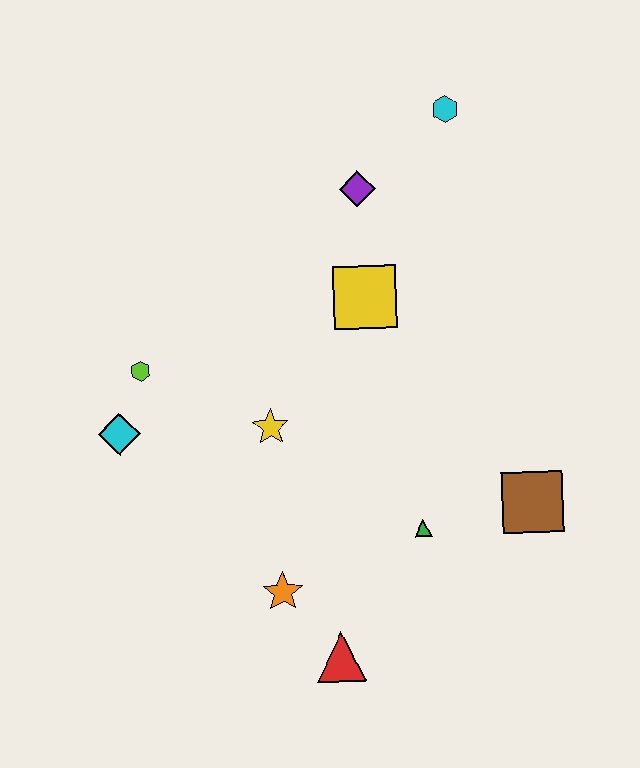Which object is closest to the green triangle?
The brown square is closest to the green triangle.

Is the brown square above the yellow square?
No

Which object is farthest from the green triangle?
The cyan hexagon is farthest from the green triangle.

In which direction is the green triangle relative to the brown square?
The green triangle is to the left of the brown square.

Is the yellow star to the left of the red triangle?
Yes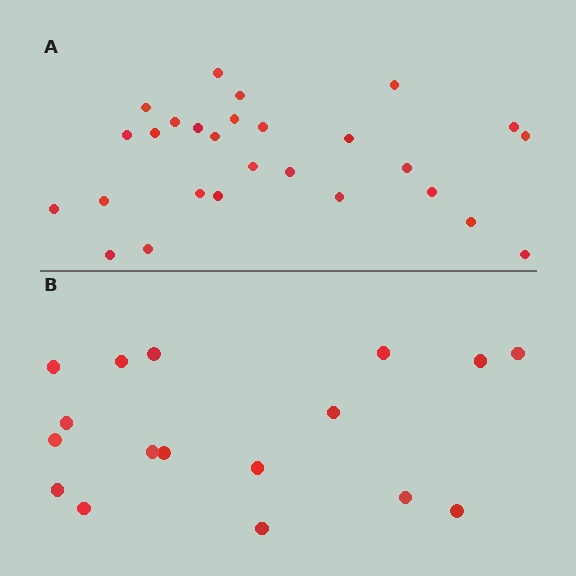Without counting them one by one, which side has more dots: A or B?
Region A (the top region) has more dots.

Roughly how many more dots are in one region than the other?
Region A has roughly 10 or so more dots than region B.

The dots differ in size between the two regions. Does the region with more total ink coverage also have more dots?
No. Region B has more total ink coverage because its dots are larger, but region A actually contains more individual dots. Total area can be misleading — the number of items is what matters here.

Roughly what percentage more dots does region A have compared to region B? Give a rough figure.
About 60% more.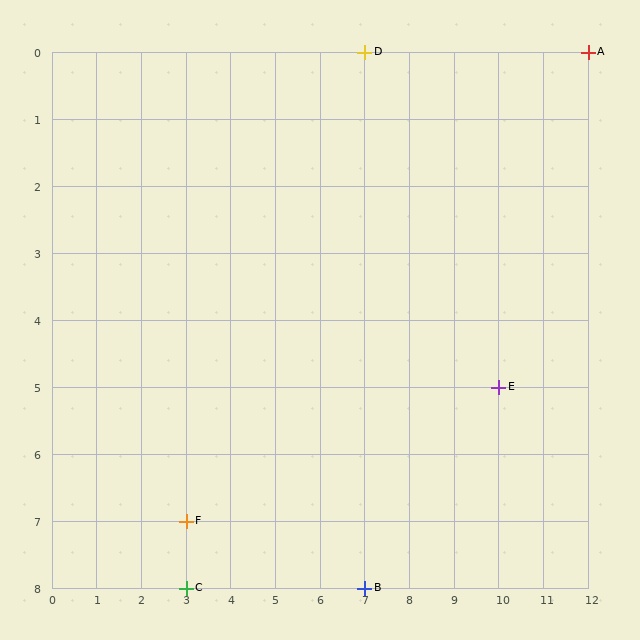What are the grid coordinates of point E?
Point E is at grid coordinates (10, 5).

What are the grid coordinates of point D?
Point D is at grid coordinates (7, 0).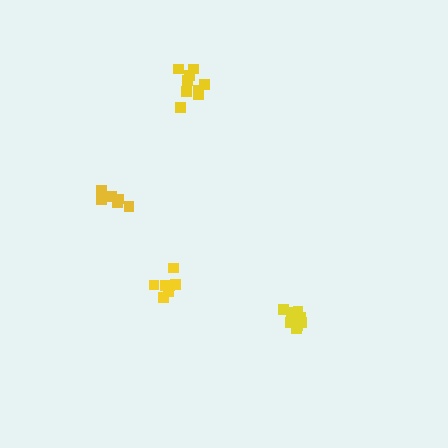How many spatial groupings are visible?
There are 4 spatial groupings.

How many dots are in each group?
Group 1: 9 dots, Group 2: 11 dots, Group 3: 6 dots, Group 4: 7 dots (33 total).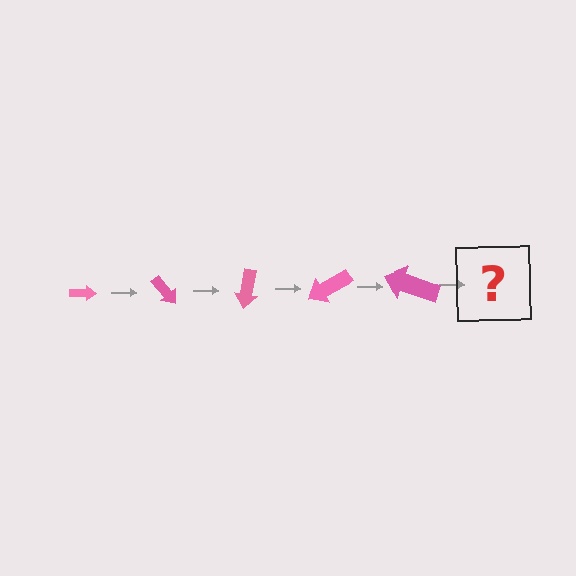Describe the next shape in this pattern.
It should be an arrow, larger than the previous one and rotated 250 degrees from the start.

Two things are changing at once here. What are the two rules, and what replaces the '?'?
The two rules are that the arrow grows larger each step and it rotates 50 degrees each step. The '?' should be an arrow, larger than the previous one and rotated 250 degrees from the start.